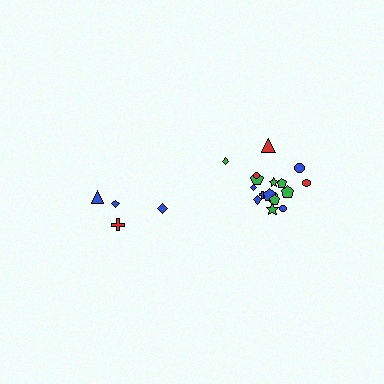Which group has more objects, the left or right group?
The right group.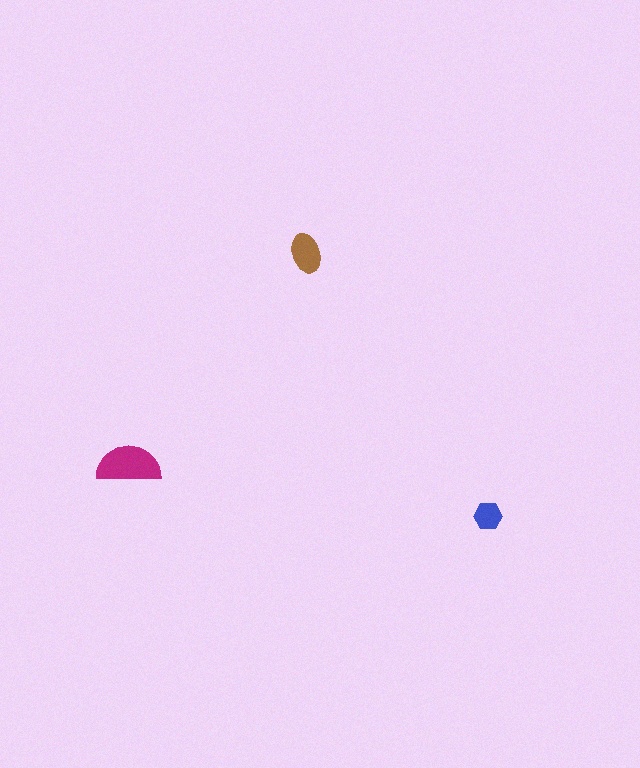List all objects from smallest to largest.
The blue hexagon, the brown ellipse, the magenta semicircle.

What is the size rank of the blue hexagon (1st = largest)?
3rd.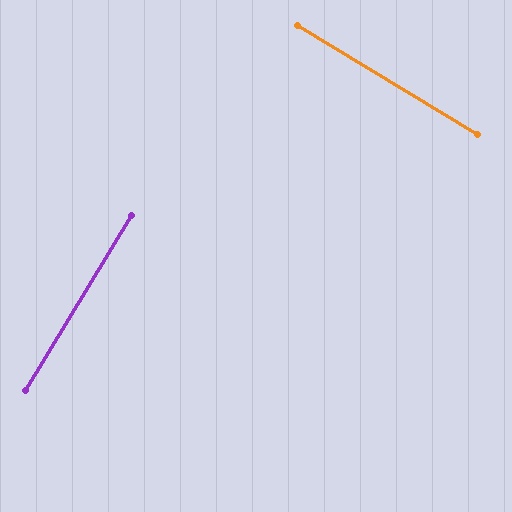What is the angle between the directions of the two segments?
Approximately 90 degrees.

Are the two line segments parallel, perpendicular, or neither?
Perpendicular — they meet at approximately 90°.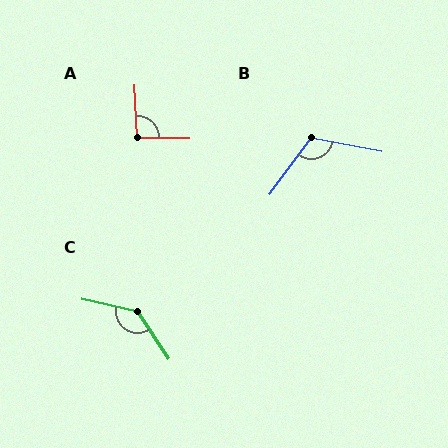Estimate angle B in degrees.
Approximately 116 degrees.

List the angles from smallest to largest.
A (93°), B (116°), C (136°).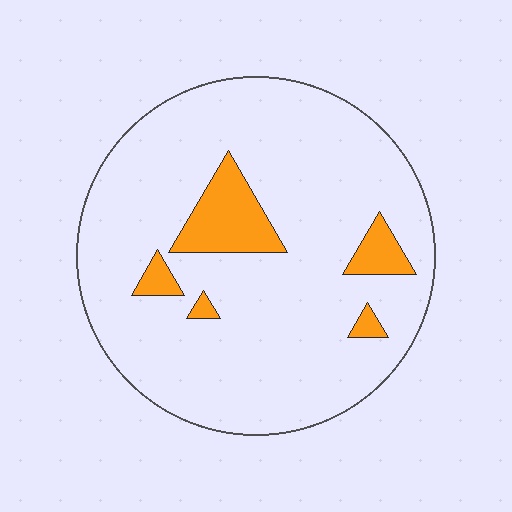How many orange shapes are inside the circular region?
5.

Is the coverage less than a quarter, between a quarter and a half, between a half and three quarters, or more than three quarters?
Less than a quarter.